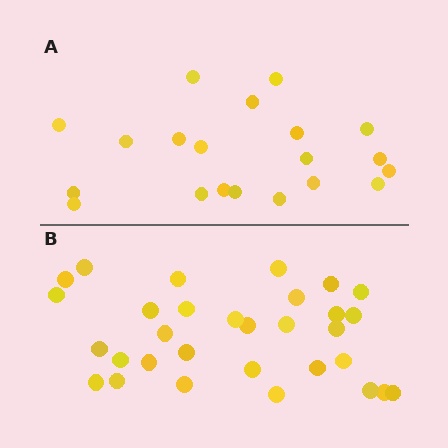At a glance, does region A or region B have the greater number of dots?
Region B (the bottom region) has more dots.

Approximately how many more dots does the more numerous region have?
Region B has roughly 12 or so more dots than region A.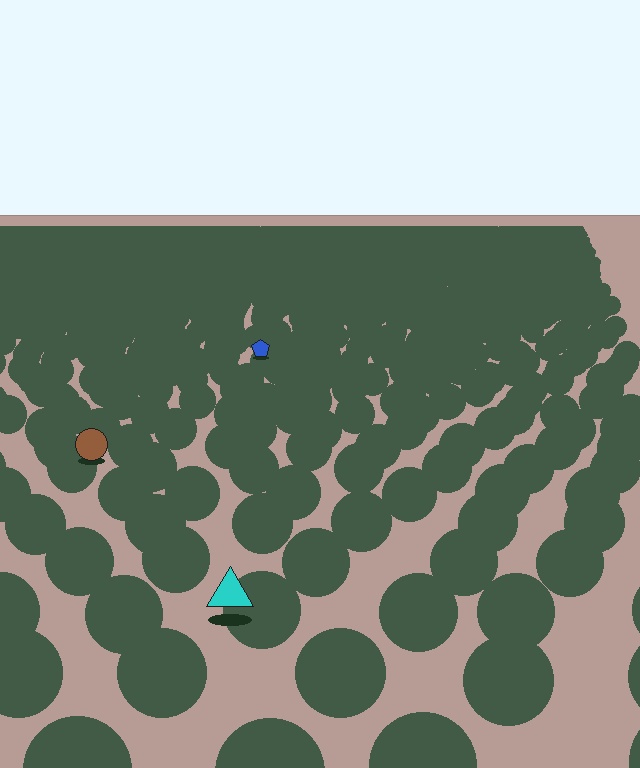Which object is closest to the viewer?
The cyan triangle is closest. The texture marks near it are larger and more spread out.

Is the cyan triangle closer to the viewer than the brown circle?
Yes. The cyan triangle is closer — you can tell from the texture gradient: the ground texture is coarser near it.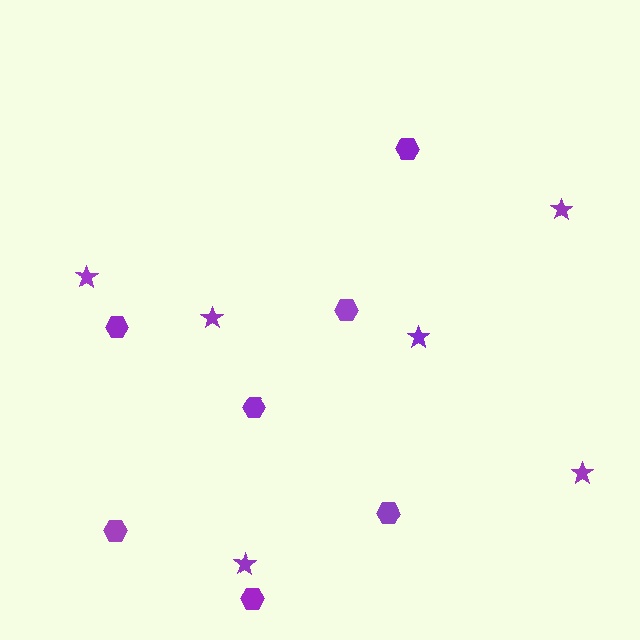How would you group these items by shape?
There are 2 groups: one group of hexagons (7) and one group of stars (6).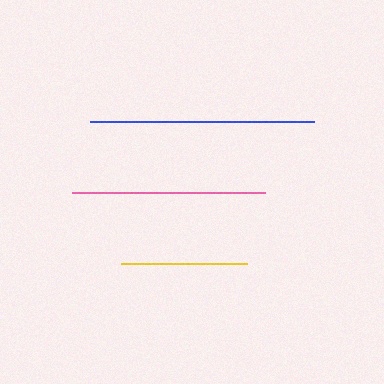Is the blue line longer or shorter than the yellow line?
The blue line is longer than the yellow line.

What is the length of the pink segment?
The pink segment is approximately 192 pixels long.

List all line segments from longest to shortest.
From longest to shortest: blue, pink, yellow.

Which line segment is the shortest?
The yellow line is the shortest at approximately 126 pixels.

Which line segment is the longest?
The blue line is the longest at approximately 224 pixels.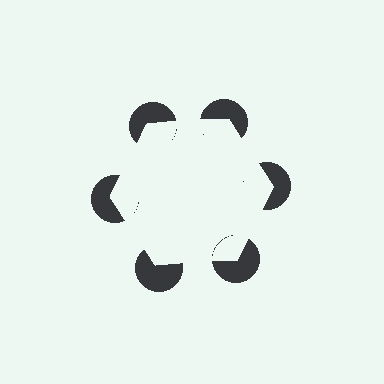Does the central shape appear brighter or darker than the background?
It typically appears slightly brighter than the background, even though no actual brightness change is drawn.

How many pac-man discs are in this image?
There are 6 — one at each vertex of the illusory hexagon.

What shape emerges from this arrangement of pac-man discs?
An illusory hexagon — its edges are inferred from the aligned wedge cuts in the pac-man discs, not physically drawn.